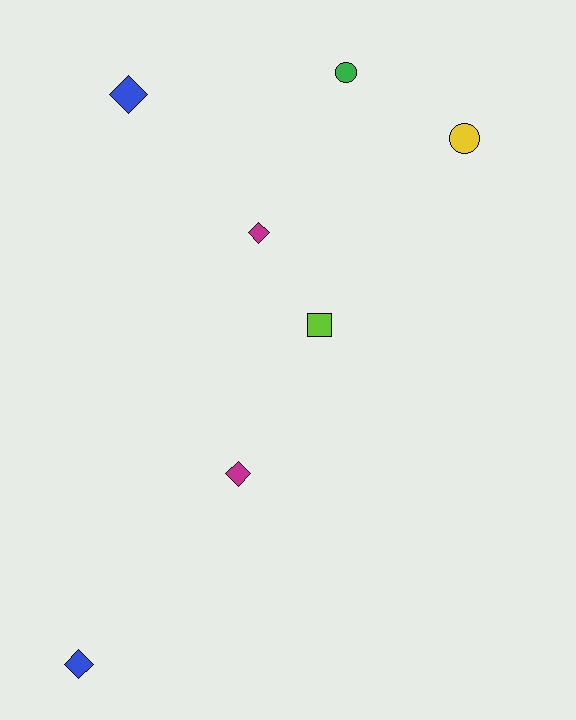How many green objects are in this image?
There is 1 green object.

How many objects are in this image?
There are 7 objects.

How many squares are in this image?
There is 1 square.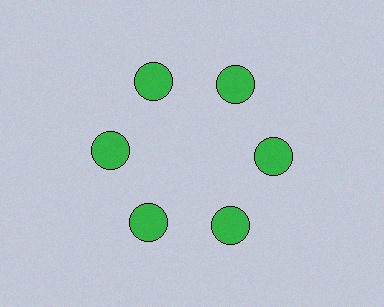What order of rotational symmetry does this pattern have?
This pattern has 6-fold rotational symmetry.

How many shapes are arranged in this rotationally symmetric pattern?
There are 6 shapes, arranged in 6 groups of 1.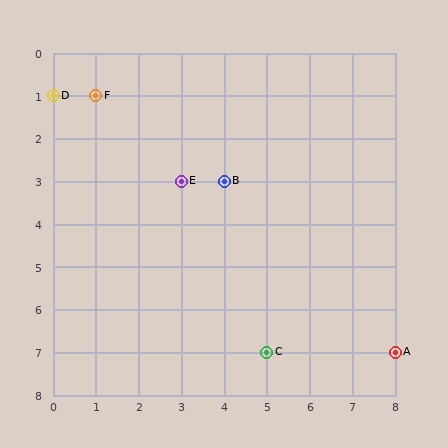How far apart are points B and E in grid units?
Points B and E are 1 column apart.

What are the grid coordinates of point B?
Point B is at grid coordinates (4, 3).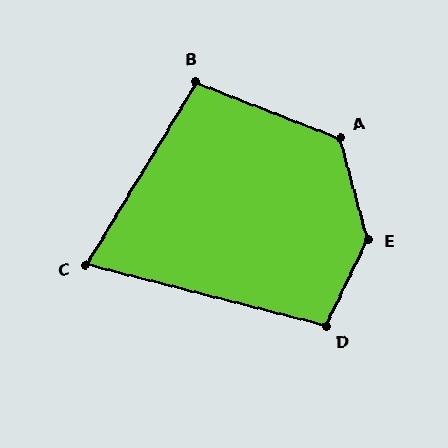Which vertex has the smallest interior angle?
C, at approximately 73 degrees.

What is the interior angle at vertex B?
Approximately 100 degrees (obtuse).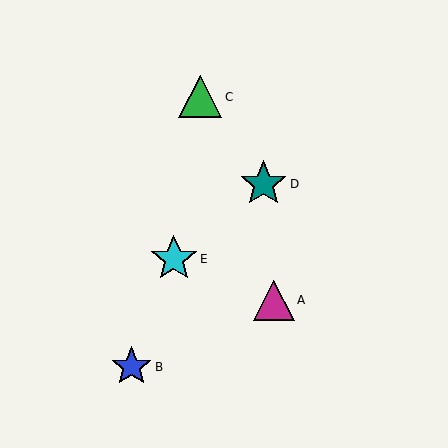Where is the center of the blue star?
The center of the blue star is at (132, 367).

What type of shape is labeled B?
Shape B is a blue star.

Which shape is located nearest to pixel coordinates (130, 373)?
The blue star (labeled B) at (132, 367) is nearest to that location.